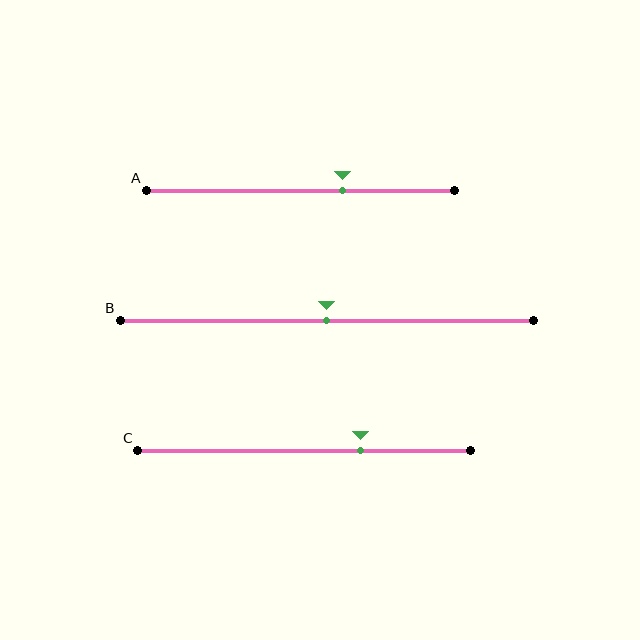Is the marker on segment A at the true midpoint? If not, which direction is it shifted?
No, the marker on segment A is shifted to the right by about 14% of the segment length.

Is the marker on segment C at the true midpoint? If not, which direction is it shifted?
No, the marker on segment C is shifted to the right by about 17% of the segment length.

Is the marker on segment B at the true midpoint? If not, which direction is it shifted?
Yes, the marker on segment B is at the true midpoint.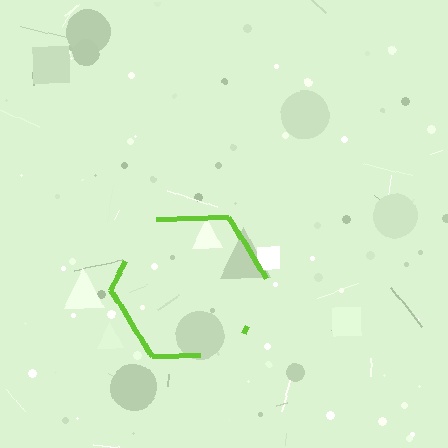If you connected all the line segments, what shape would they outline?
They would outline a hexagon.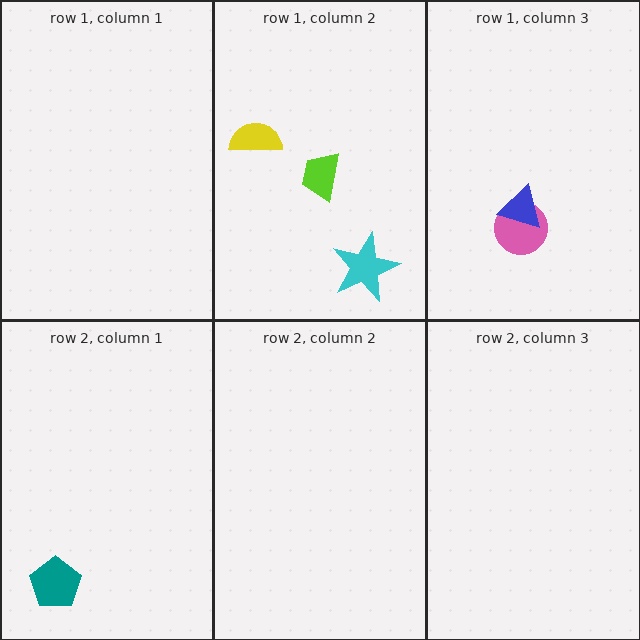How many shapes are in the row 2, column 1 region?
1.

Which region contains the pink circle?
The row 1, column 3 region.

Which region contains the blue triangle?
The row 1, column 3 region.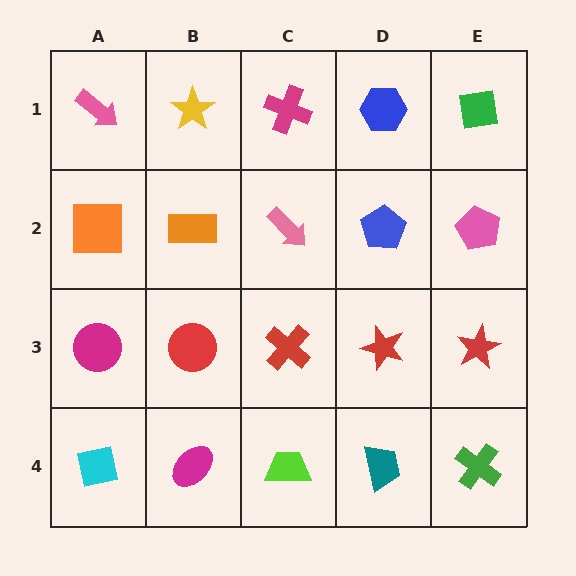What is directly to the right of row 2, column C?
A blue pentagon.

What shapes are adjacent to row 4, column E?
A red star (row 3, column E), a teal trapezoid (row 4, column D).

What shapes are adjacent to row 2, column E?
A green square (row 1, column E), a red star (row 3, column E), a blue pentagon (row 2, column D).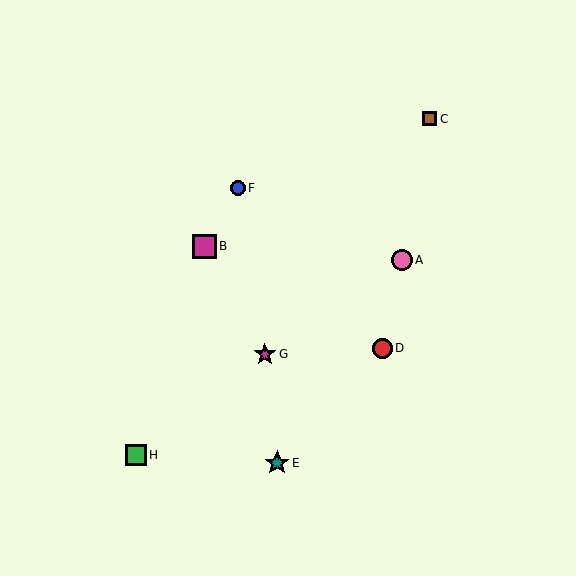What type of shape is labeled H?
Shape H is a green square.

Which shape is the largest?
The teal star (labeled E) is the largest.